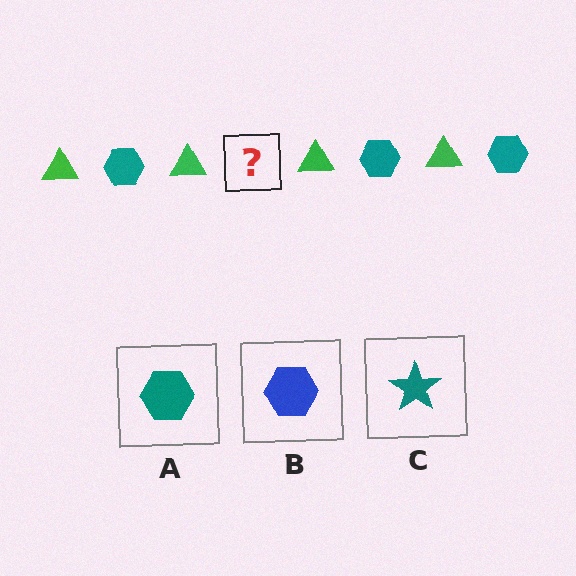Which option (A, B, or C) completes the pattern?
A.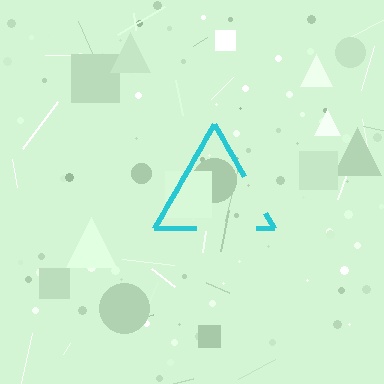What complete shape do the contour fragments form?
The contour fragments form a triangle.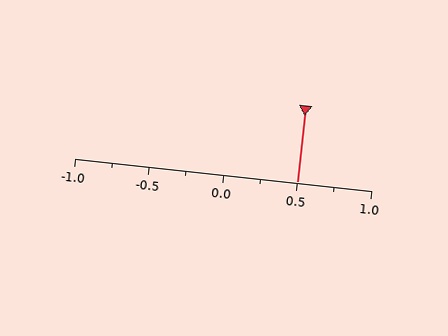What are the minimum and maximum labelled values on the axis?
The axis runs from -1.0 to 1.0.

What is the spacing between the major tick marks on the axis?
The major ticks are spaced 0.5 apart.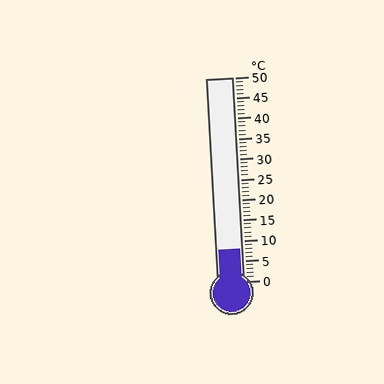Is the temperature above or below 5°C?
The temperature is above 5°C.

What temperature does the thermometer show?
The thermometer shows approximately 8°C.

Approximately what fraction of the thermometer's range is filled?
The thermometer is filled to approximately 15% of its range.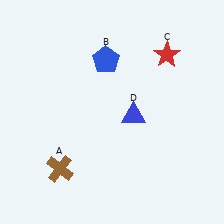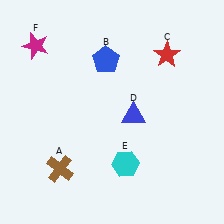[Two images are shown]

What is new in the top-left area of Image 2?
A magenta star (F) was added in the top-left area of Image 2.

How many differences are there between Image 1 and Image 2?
There are 2 differences between the two images.